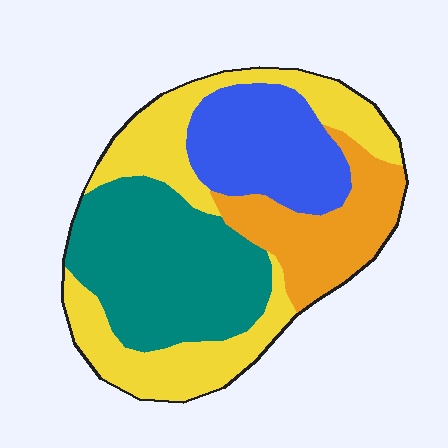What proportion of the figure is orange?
Orange covers about 20% of the figure.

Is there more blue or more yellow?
Yellow.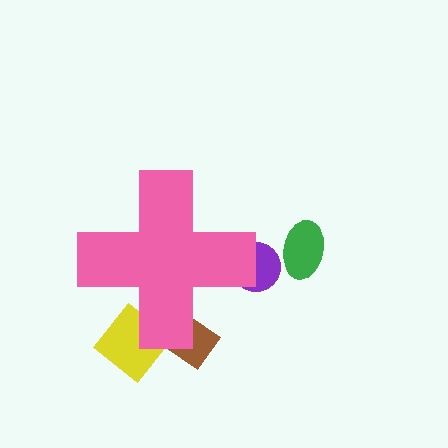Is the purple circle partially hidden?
Yes, the purple circle is partially hidden behind the pink cross.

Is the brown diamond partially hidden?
Yes, the brown diamond is partially hidden behind the pink cross.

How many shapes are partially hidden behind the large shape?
3 shapes are partially hidden.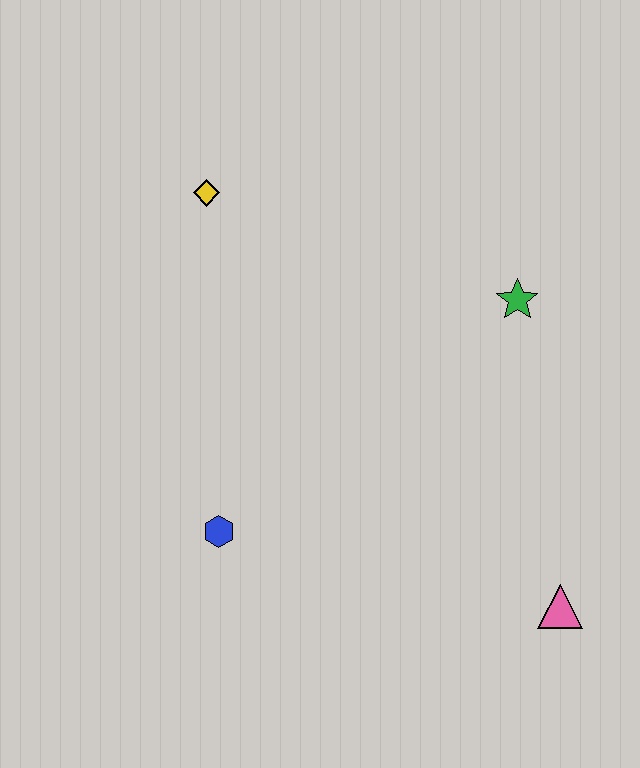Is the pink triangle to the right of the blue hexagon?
Yes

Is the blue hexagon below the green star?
Yes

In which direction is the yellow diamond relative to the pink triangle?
The yellow diamond is above the pink triangle.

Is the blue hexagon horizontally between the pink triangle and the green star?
No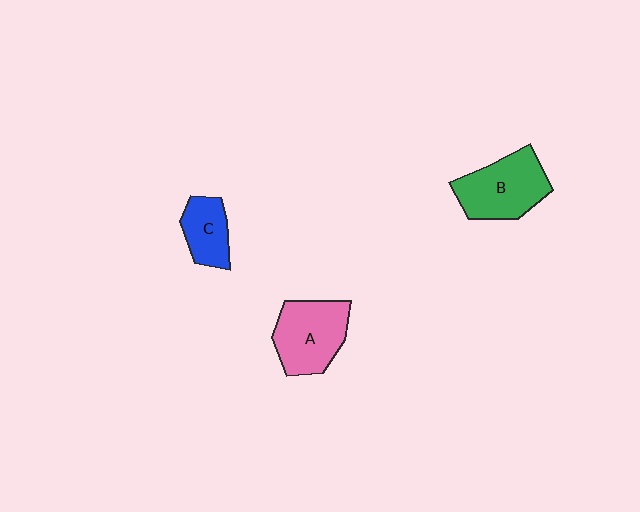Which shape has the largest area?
Shape B (green).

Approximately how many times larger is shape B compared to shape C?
Approximately 1.7 times.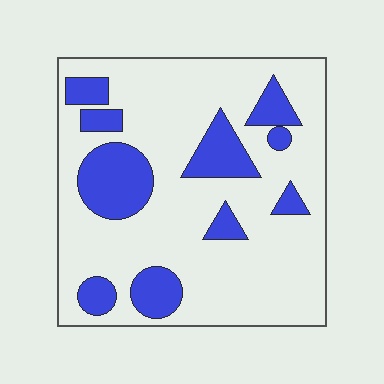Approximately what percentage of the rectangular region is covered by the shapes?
Approximately 25%.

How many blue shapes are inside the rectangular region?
10.